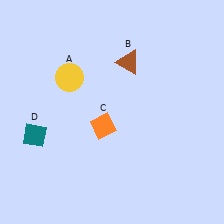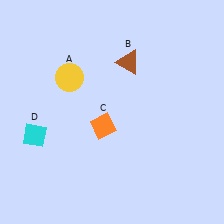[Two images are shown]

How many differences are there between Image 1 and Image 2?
There is 1 difference between the two images.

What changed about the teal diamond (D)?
In Image 1, D is teal. In Image 2, it changed to cyan.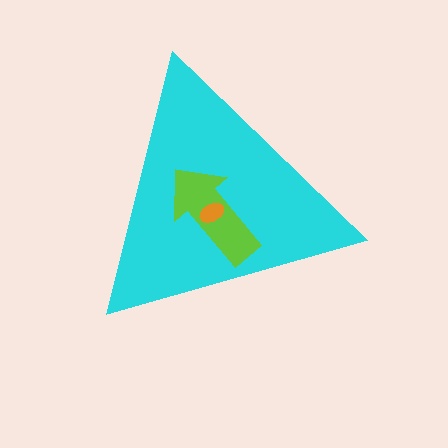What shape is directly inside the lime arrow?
The orange ellipse.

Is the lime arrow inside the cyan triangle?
Yes.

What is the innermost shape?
The orange ellipse.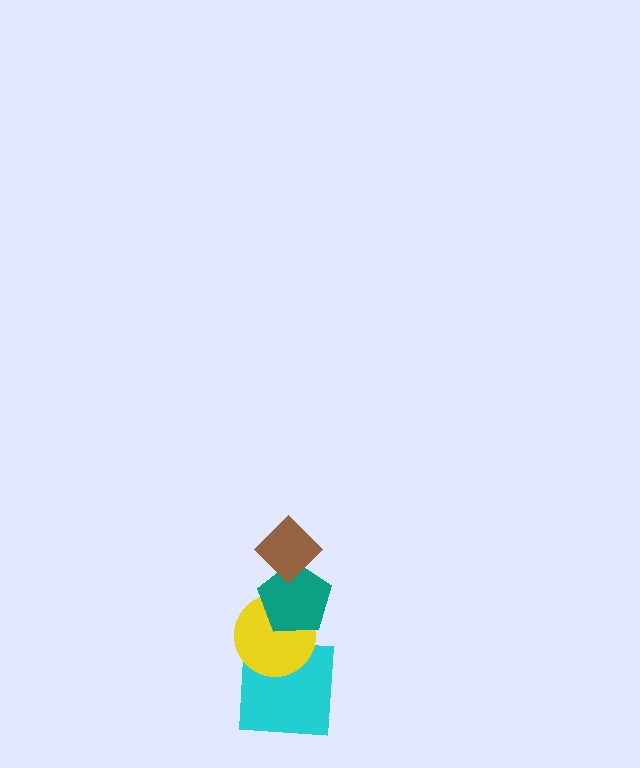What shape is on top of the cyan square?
The yellow circle is on top of the cyan square.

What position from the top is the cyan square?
The cyan square is 4th from the top.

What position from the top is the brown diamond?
The brown diamond is 1st from the top.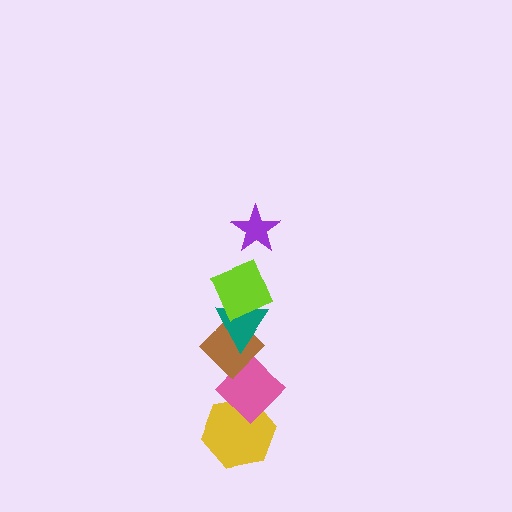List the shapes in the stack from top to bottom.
From top to bottom: the purple star, the lime square, the teal triangle, the brown diamond, the pink diamond, the yellow hexagon.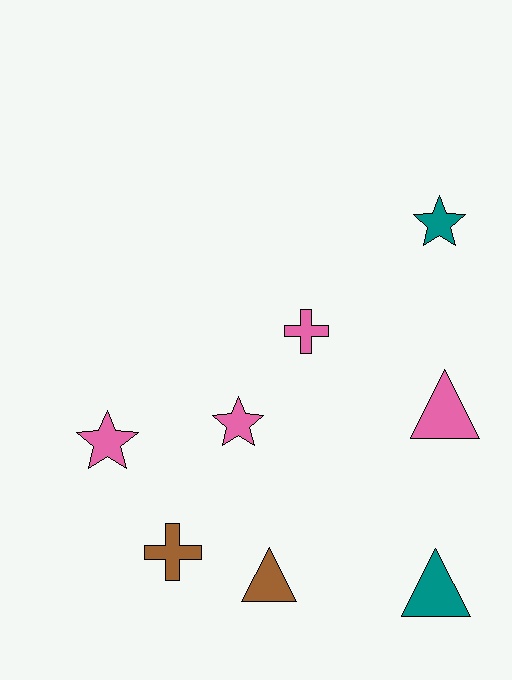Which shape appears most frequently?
Triangle, with 3 objects.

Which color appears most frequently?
Pink, with 4 objects.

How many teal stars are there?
There is 1 teal star.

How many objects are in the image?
There are 8 objects.